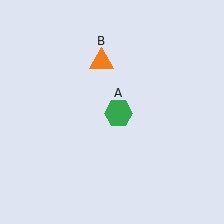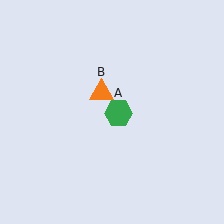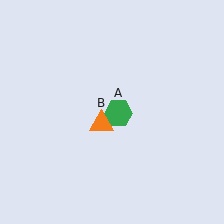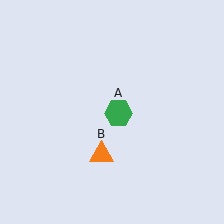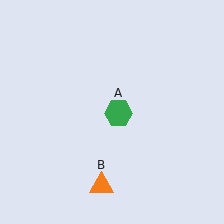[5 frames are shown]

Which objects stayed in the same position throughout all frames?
Green hexagon (object A) remained stationary.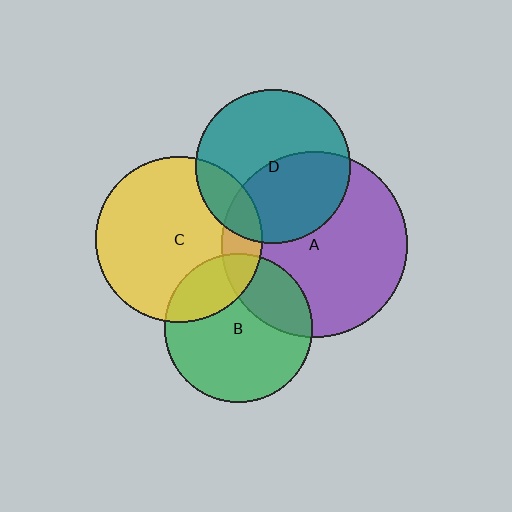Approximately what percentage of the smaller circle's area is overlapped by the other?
Approximately 15%.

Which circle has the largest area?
Circle A (purple).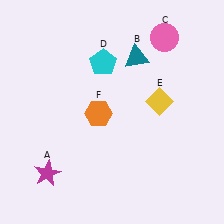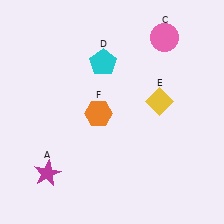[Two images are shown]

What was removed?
The teal triangle (B) was removed in Image 2.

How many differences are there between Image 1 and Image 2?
There is 1 difference between the two images.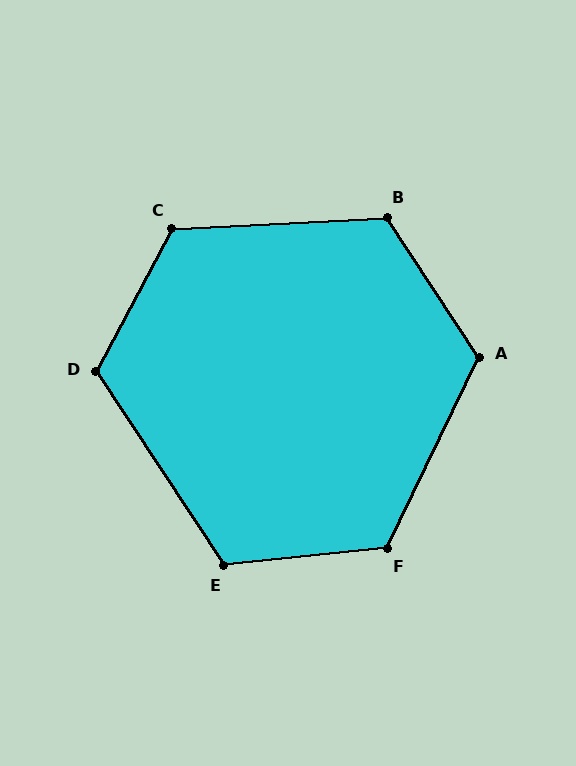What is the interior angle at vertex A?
Approximately 121 degrees (obtuse).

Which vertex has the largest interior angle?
F, at approximately 121 degrees.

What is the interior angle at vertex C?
Approximately 121 degrees (obtuse).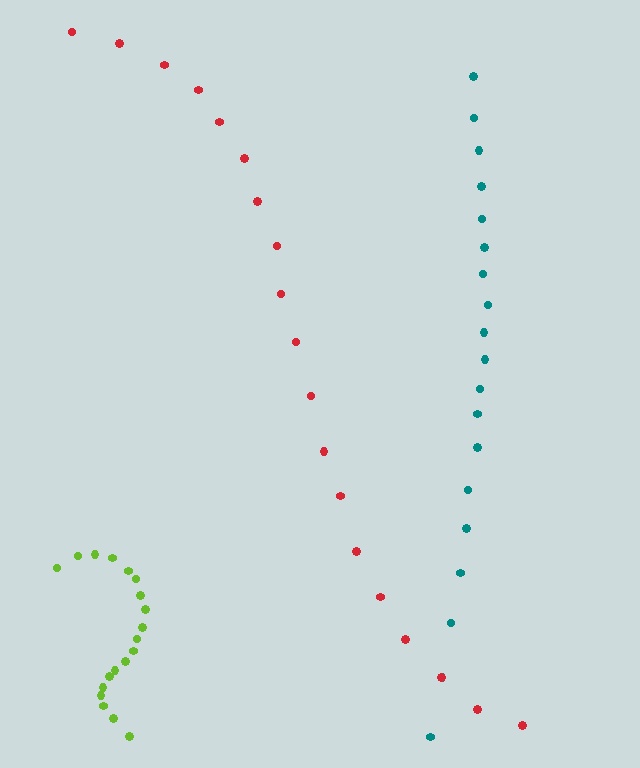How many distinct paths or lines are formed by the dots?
There are 3 distinct paths.